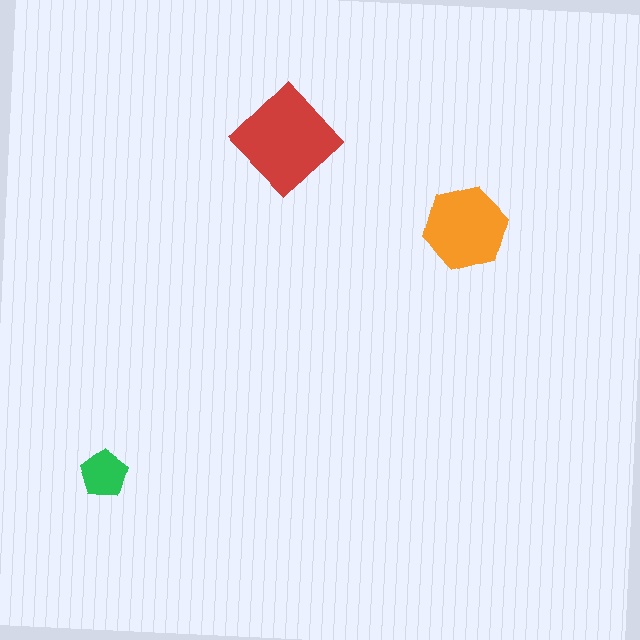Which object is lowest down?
The green pentagon is bottommost.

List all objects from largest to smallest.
The red diamond, the orange hexagon, the green pentagon.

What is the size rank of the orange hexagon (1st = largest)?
2nd.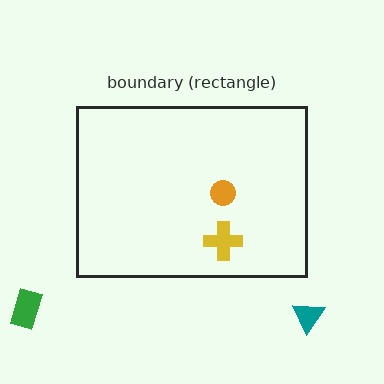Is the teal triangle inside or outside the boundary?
Outside.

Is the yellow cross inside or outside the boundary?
Inside.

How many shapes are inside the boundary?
2 inside, 2 outside.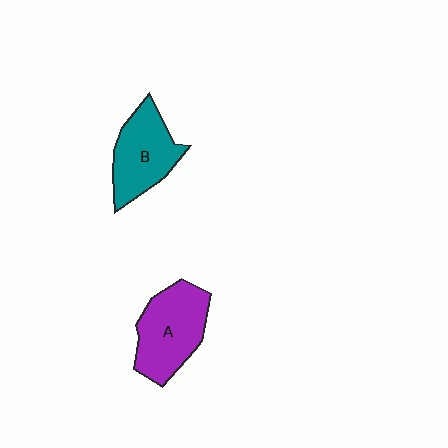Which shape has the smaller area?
Shape B (teal).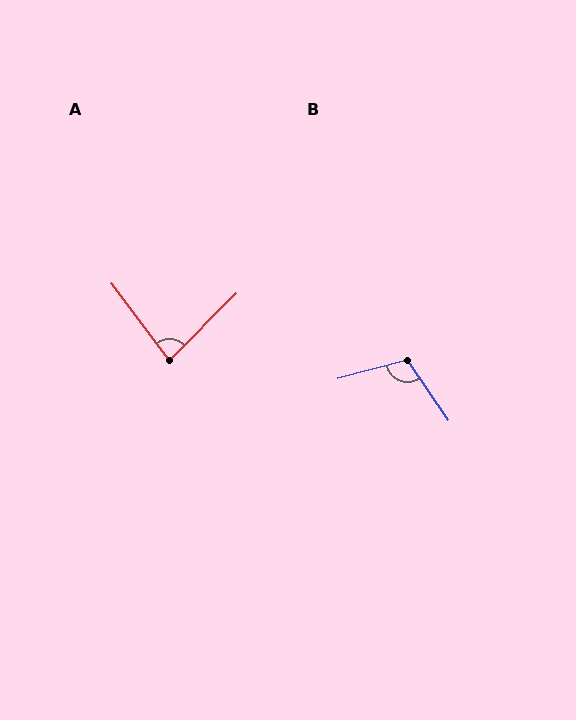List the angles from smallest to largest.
A (82°), B (109°).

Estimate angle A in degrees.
Approximately 82 degrees.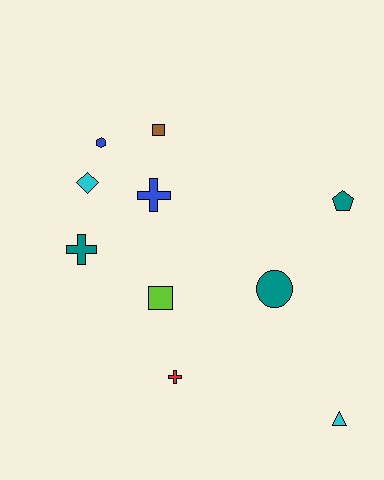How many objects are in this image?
There are 10 objects.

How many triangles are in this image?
There is 1 triangle.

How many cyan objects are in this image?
There are 2 cyan objects.